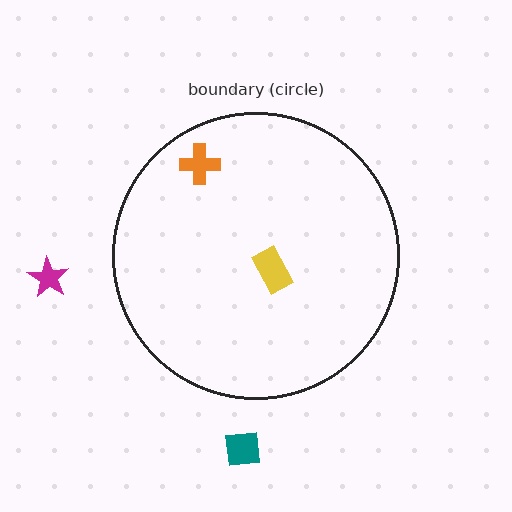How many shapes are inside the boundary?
2 inside, 2 outside.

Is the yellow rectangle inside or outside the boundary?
Inside.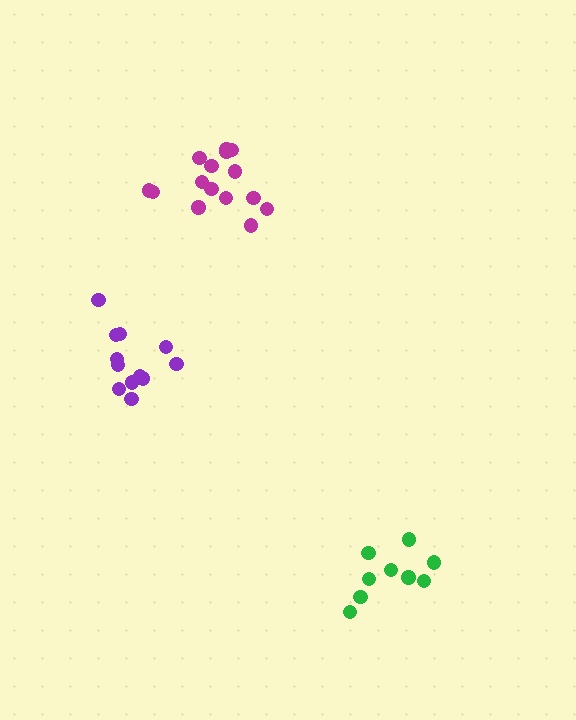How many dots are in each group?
Group 1: 12 dots, Group 2: 9 dots, Group 3: 15 dots (36 total).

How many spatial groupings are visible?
There are 3 spatial groupings.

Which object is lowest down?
The green cluster is bottommost.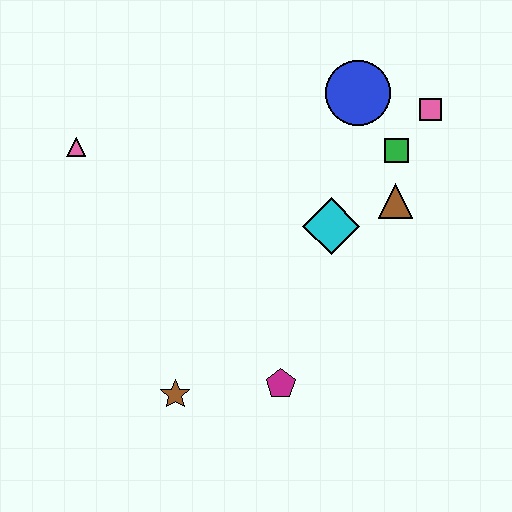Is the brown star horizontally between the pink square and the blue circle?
No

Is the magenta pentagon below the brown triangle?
Yes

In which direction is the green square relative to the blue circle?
The green square is below the blue circle.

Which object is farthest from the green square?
The brown star is farthest from the green square.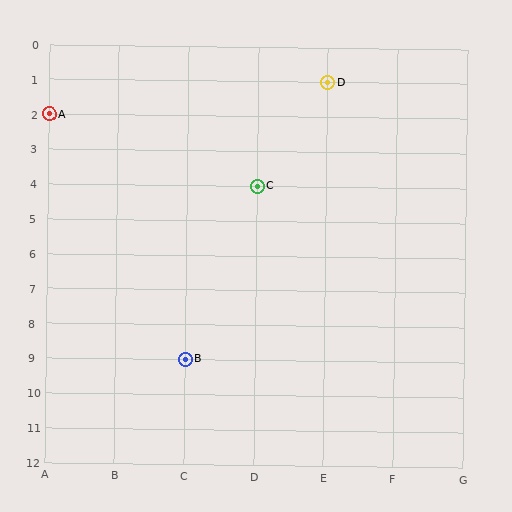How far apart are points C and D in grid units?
Points C and D are 1 column and 3 rows apart (about 3.2 grid units diagonally).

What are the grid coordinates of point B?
Point B is at grid coordinates (C, 9).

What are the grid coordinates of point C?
Point C is at grid coordinates (D, 4).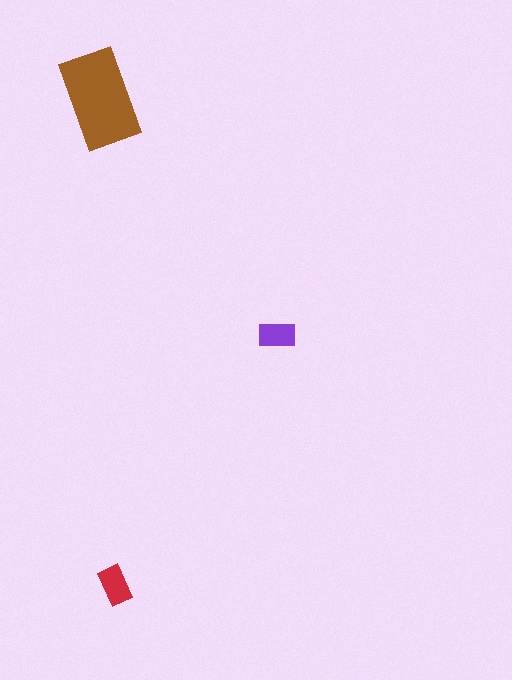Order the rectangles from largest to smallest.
the brown one, the red one, the purple one.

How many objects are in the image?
There are 3 objects in the image.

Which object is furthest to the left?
The brown rectangle is leftmost.